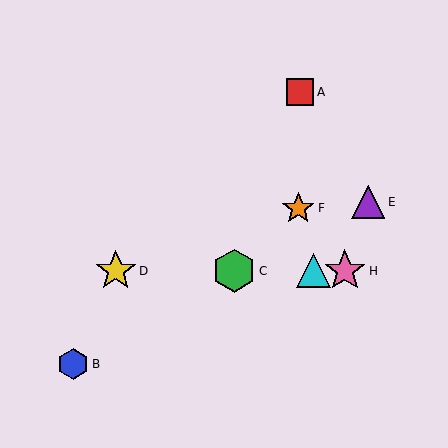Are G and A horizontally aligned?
No, G is at y≈271 and A is at y≈92.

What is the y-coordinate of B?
Object B is at y≈364.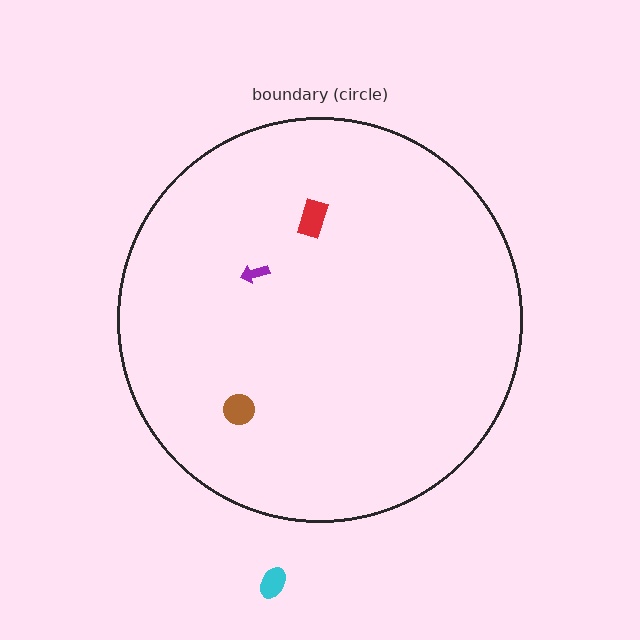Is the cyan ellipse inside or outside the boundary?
Outside.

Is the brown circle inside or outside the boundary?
Inside.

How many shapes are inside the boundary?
3 inside, 1 outside.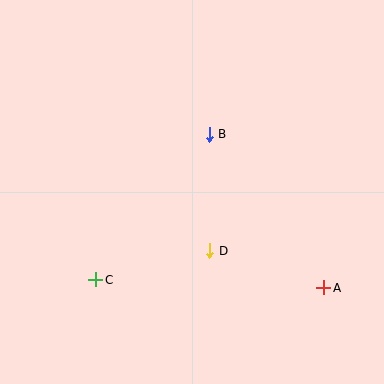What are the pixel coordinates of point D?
Point D is at (210, 251).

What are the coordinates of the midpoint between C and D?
The midpoint between C and D is at (153, 265).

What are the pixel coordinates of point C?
Point C is at (96, 280).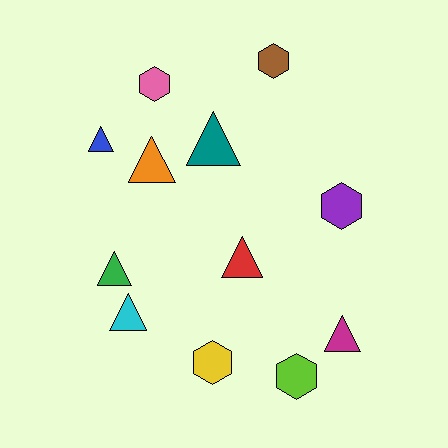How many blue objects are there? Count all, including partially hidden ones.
There is 1 blue object.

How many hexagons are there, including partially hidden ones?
There are 5 hexagons.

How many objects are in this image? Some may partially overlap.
There are 12 objects.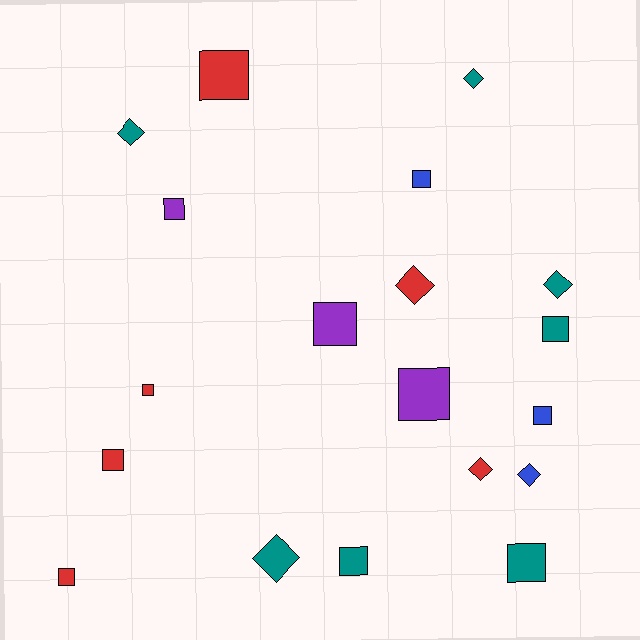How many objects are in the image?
There are 19 objects.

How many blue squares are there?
There are 2 blue squares.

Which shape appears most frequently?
Square, with 12 objects.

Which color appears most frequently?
Teal, with 7 objects.